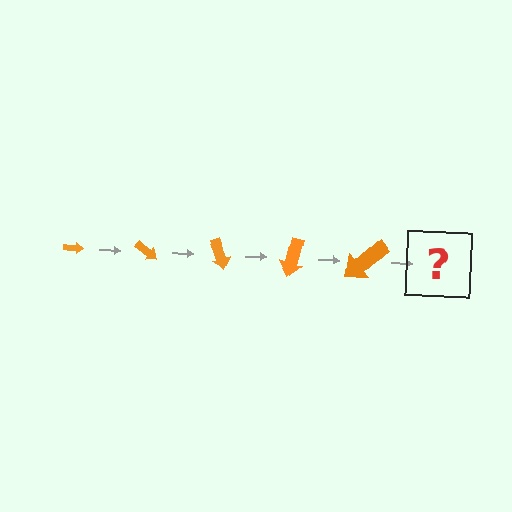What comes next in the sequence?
The next element should be an arrow, larger than the previous one and rotated 175 degrees from the start.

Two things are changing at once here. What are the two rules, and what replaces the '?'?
The two rules are that the arrow grows larger each step and it rotates 35 degrees each step. The '?' should be an arrow, larger than the previous one and rotated 175 degrees from the start.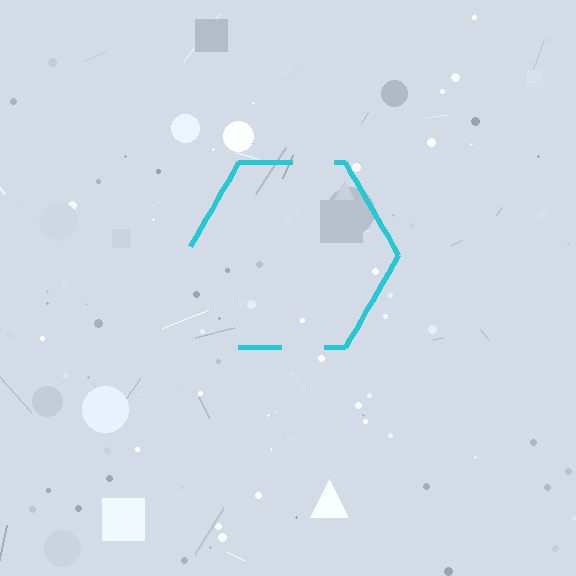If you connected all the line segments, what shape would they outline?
They would outline a hexagon.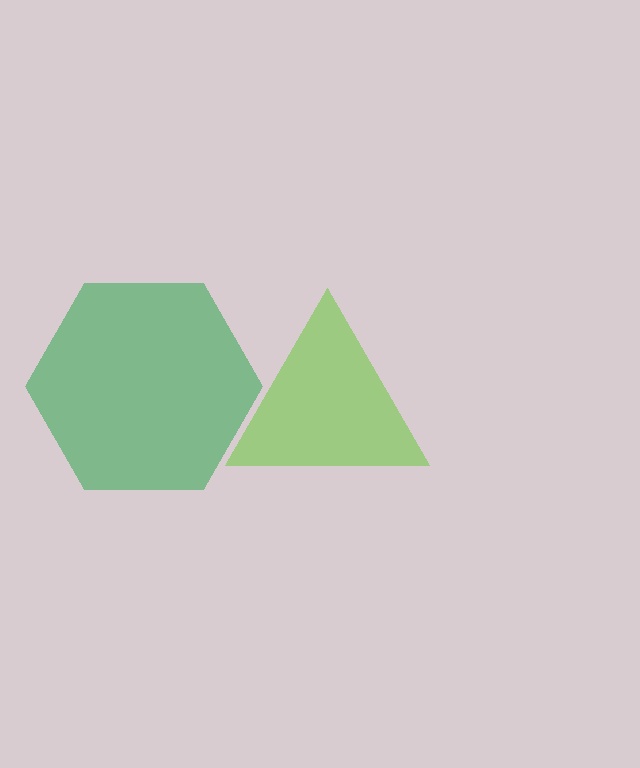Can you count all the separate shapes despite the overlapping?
Yes, there are 2 separate shapes.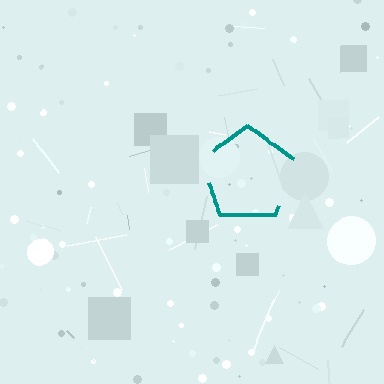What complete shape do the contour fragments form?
The contour fragments form a pentagon.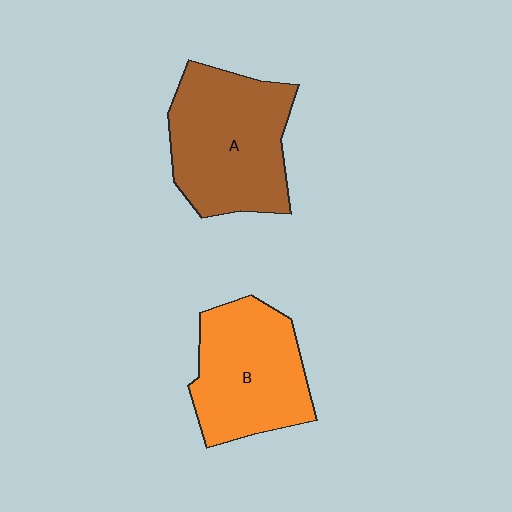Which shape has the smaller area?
Shape B (orange).